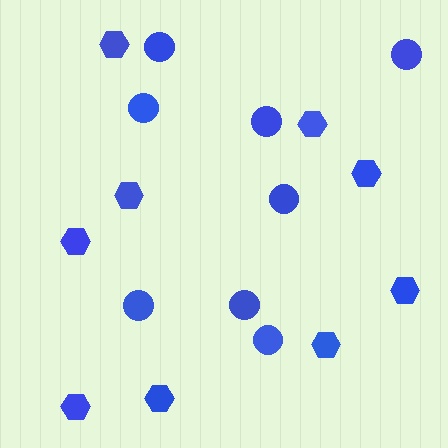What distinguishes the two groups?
There are 2 groups: one group of hexagons (9) and one group of circles (8).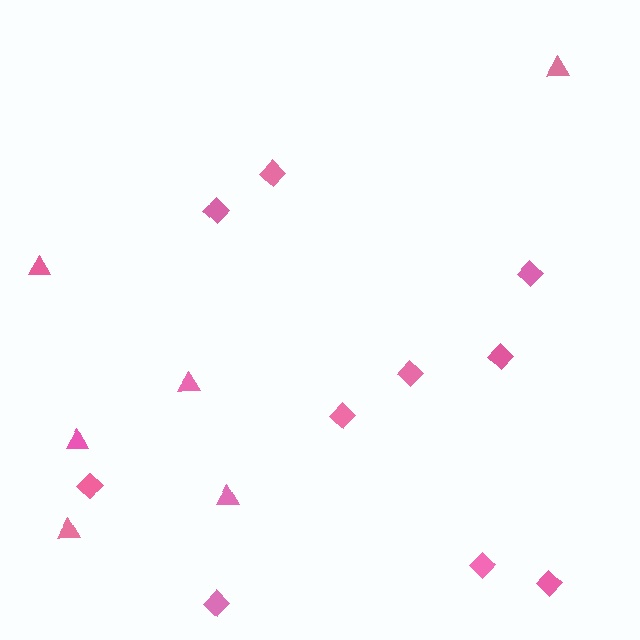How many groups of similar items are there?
There are 2 groups: one group of triangles (6) and one group of diamonds (10).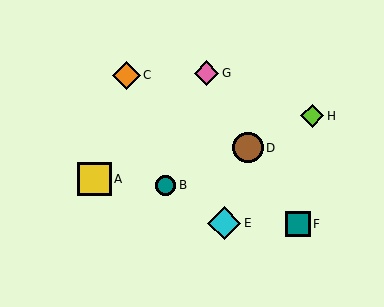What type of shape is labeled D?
Shape D is a brown circle.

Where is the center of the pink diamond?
The center of the pink diamond is at (207, 73).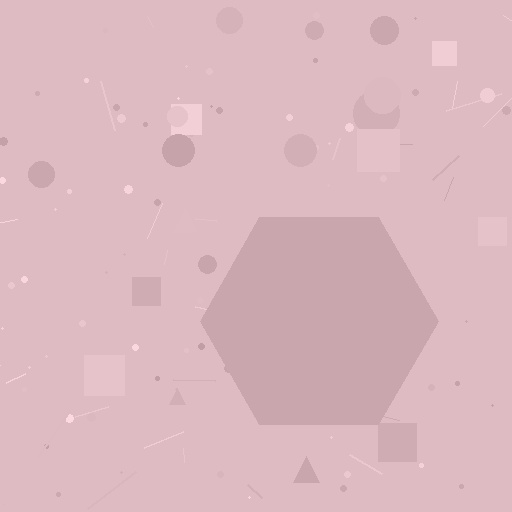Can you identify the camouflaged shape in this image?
The camouflaged shape is a hexagon.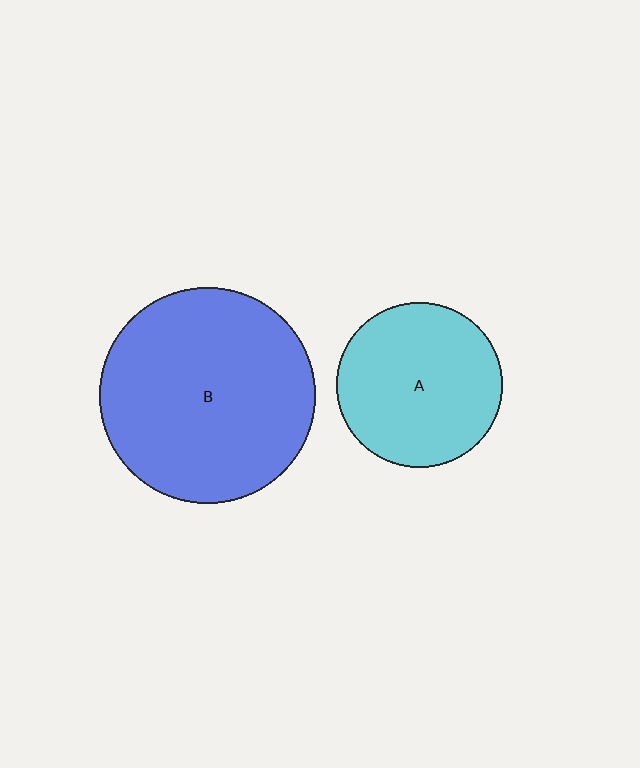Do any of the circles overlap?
No, none of the circles overlap.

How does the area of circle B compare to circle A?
Approximately 1.7 times.